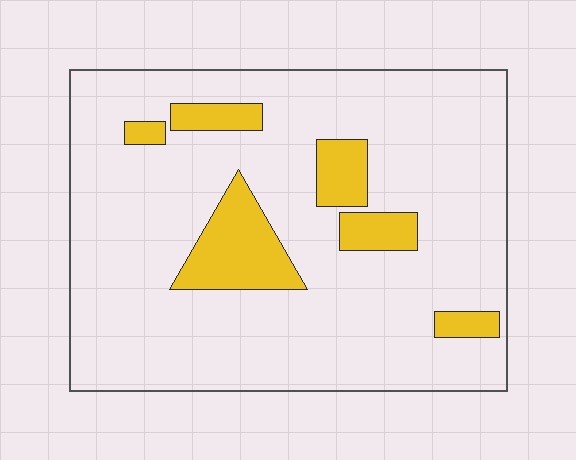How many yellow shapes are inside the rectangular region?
6.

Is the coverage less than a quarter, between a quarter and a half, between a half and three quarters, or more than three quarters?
Less than a quarter.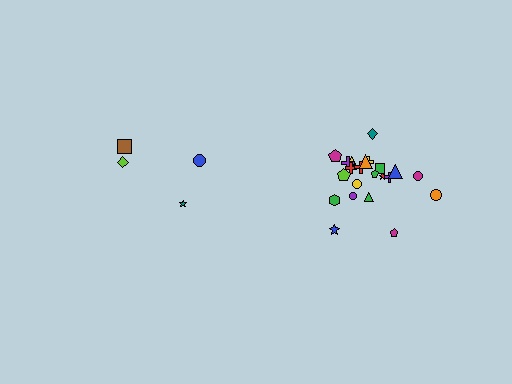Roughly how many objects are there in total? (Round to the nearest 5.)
Roughly 25 objects in total.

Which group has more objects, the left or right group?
The right group.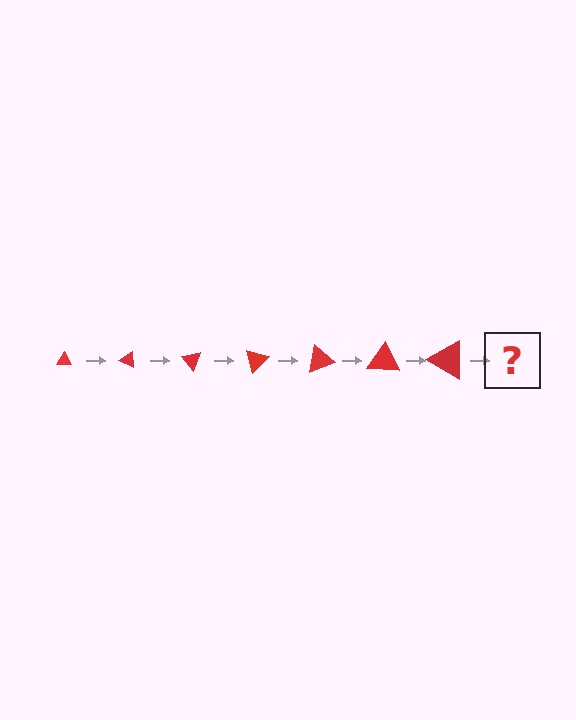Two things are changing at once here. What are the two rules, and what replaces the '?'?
The two rules are that the triangle grows larger each step and it rotates 25 degrees each step. The '?' should be a triangle, larger than the previous one and rotated 175 degrees from the start.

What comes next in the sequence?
The next element should be a triangle, larger than the previous one and rotated 175 degrees from the start.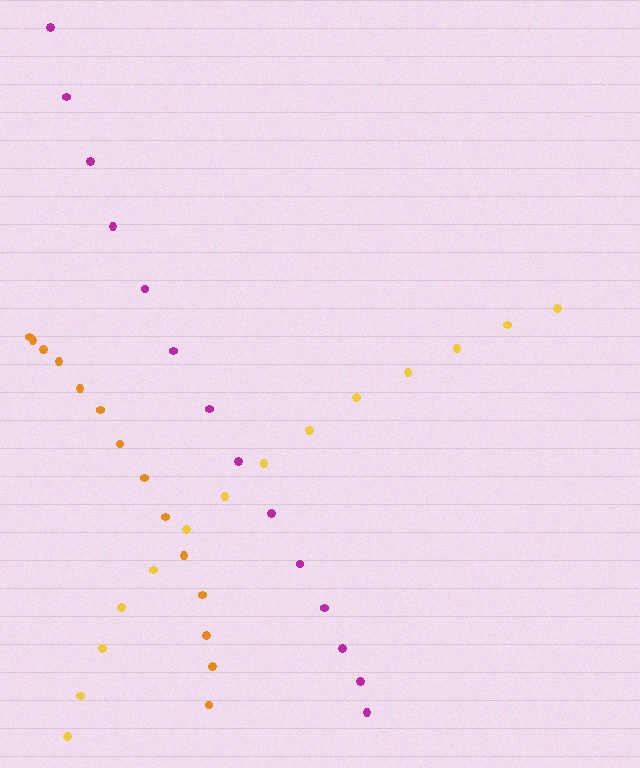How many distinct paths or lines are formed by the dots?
There are 3 distinct paths.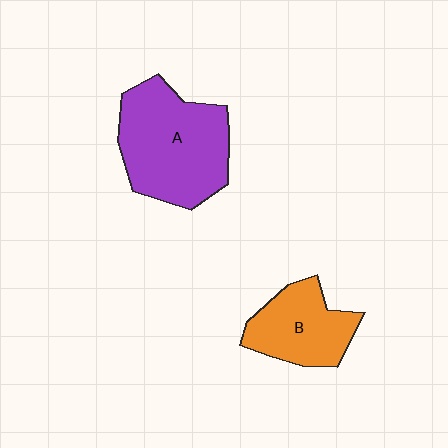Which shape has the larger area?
Shape A (purple).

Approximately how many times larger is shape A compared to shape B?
Approximately 1.6 times.